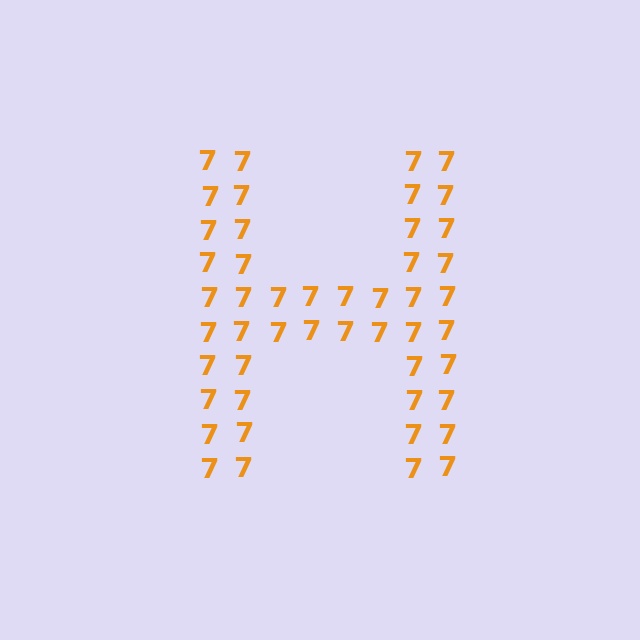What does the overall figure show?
The overall figure shows the letter H.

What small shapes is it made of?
It is made of small digit 7's.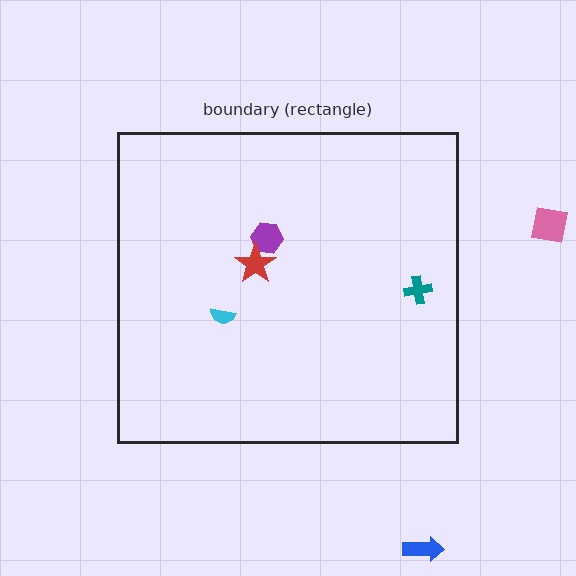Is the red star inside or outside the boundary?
Inside.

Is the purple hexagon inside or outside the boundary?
Inside.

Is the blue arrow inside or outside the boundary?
Outside.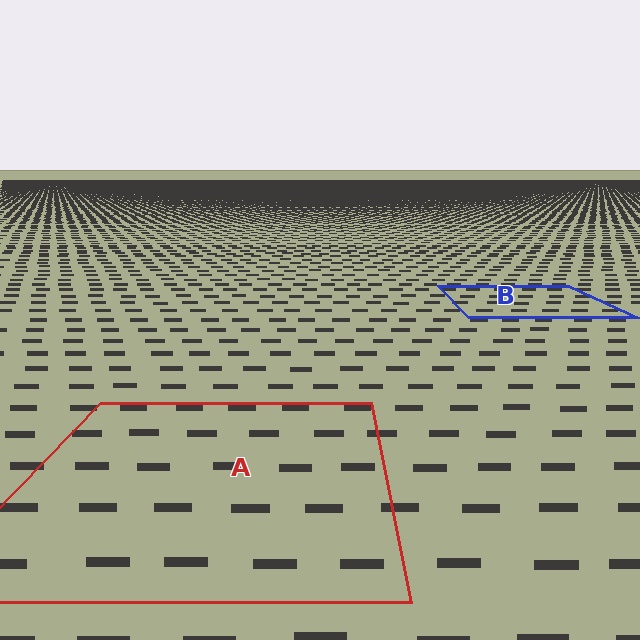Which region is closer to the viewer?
Region A is closer. The texture elements there are larger and more spread out.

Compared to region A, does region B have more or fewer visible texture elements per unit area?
Region B has more texture elements per unit area — they are packed more densely because it is farther away.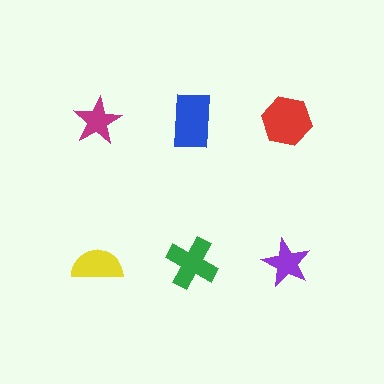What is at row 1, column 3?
A red hexagon.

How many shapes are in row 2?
3 shapes.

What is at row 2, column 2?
A green cross.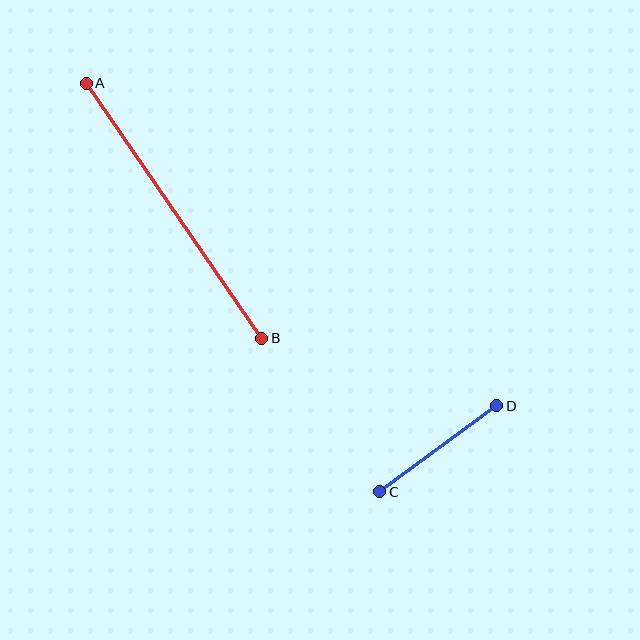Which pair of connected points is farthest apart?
Points A and B are farthest apart.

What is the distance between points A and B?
The distance is approximately 309 pixels.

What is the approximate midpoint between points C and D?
The midpoint is at approximately (438, 449) pixels.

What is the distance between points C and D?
The distance is approximately 145 pixels.